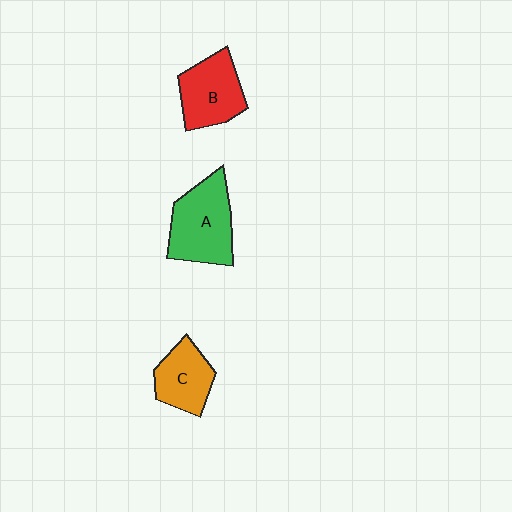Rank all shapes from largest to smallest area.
From largest to smallest: A (green), B (red), C (orange).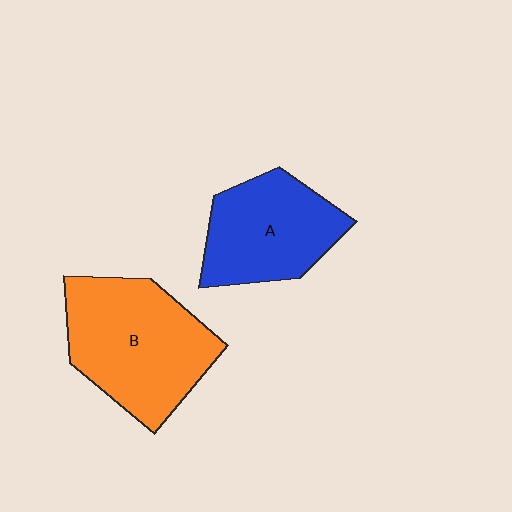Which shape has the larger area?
Shape B (orange).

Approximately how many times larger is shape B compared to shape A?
Approximately 1.3 times.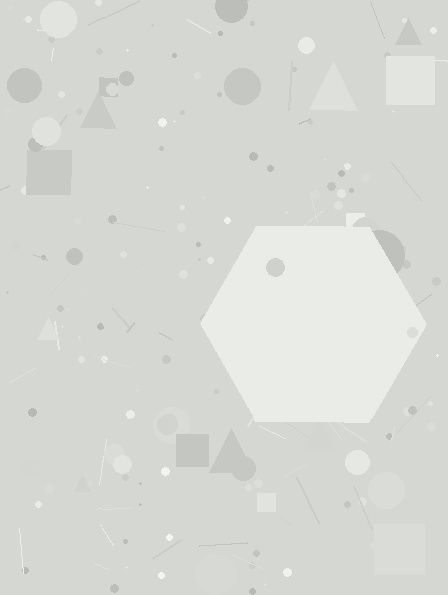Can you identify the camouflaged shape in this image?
The camouflaged shape is a hexagon.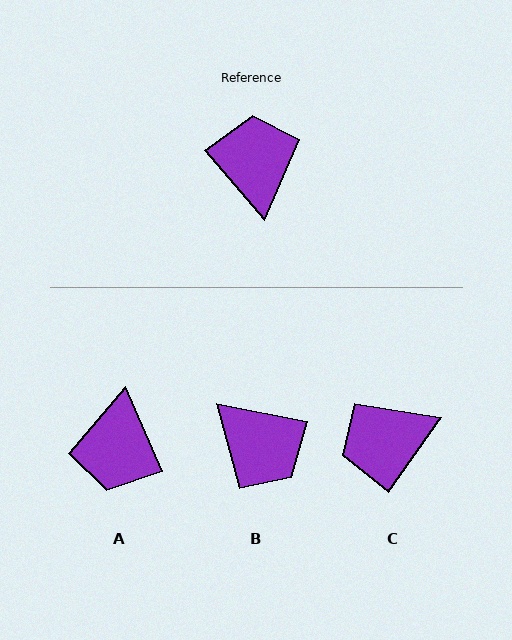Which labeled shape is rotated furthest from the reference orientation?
A, about 162 degrees away.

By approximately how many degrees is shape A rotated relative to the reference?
Approximately 162 degrees counter-clockwise.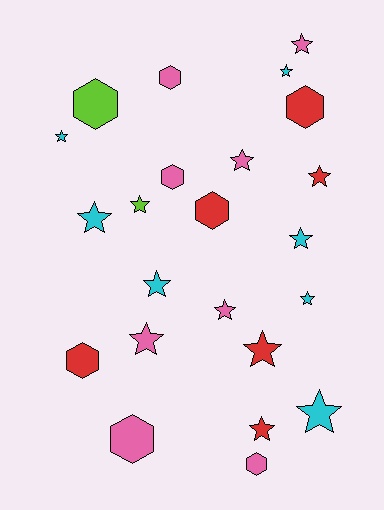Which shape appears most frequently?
Star, with 15 objects.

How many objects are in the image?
There are 23 objects.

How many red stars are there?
There are 3 red stars.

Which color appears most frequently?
Pink, with 8 objects.